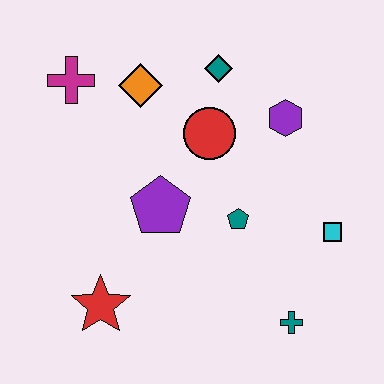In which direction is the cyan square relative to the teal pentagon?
The cyan square is to the right of the teal pentagon.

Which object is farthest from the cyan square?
The magenta cross is farthest from the cyan square.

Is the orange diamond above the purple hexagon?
Yes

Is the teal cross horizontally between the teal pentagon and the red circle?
No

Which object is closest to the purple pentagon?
The teal pentagon is closest to the purple pentagon.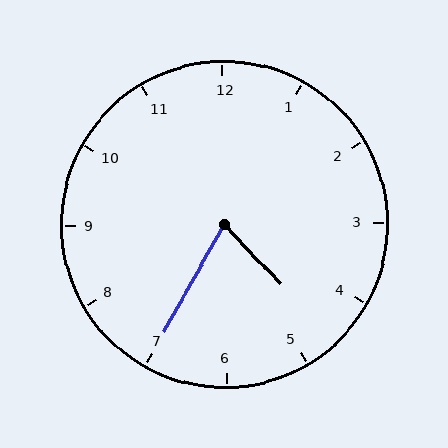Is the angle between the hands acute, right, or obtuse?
It is acute.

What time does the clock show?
4:35.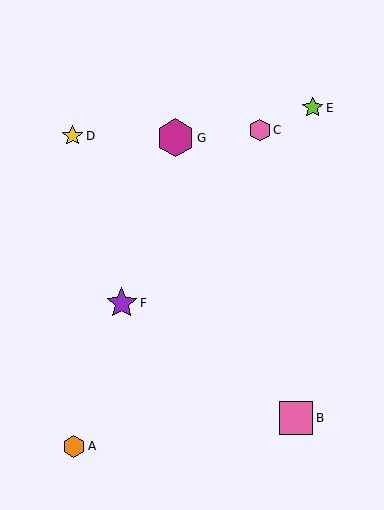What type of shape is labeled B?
Shape B is a pink square.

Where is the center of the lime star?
The center of the lime star is at (313, 108).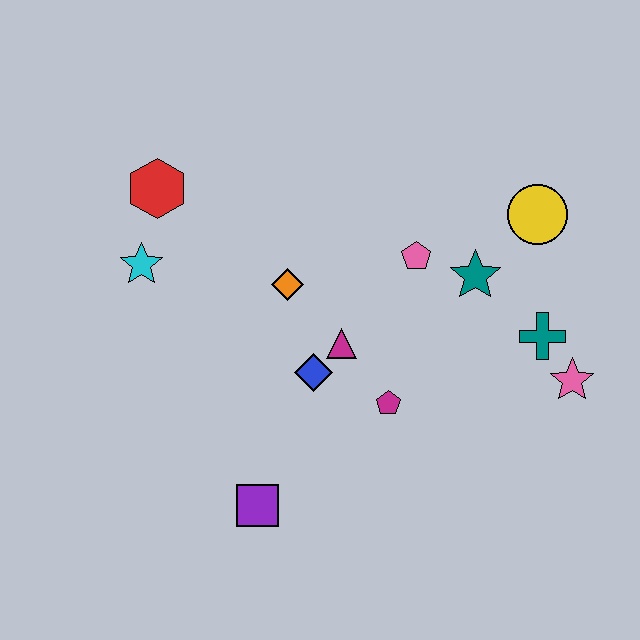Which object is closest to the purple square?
The blue diamond is closest to the purple square.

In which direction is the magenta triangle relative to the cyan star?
The magenta triangle is to the right of the cyan star.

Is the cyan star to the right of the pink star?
No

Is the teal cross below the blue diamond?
No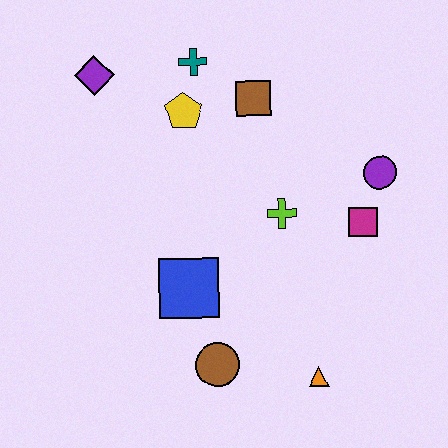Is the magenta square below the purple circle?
Yes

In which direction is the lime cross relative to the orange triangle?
The lime cross is above the orange triangle.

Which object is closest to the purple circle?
The magenta square is closest to the purple circle.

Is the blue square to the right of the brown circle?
No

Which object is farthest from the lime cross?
The purple diamond is farthest from the lime cross.